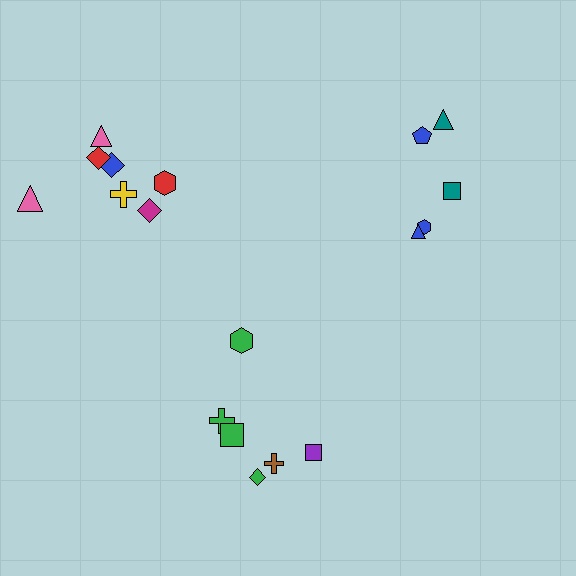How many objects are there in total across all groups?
There are 18 objects.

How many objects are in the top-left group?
There are 7 objects.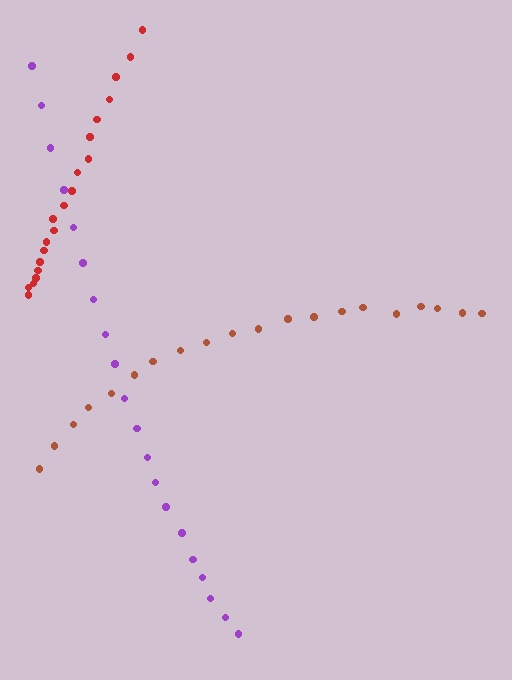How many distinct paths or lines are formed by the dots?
There are 3 distinct paths.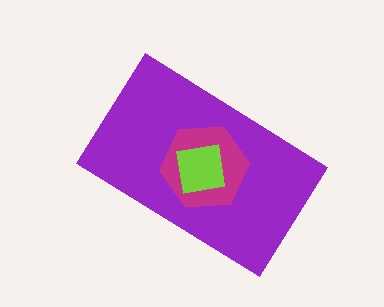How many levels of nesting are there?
3.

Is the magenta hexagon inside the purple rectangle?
Yes.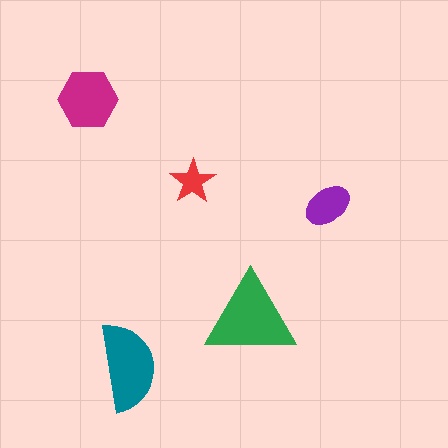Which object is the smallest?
The red star.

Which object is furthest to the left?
The magenta hexagon is leftmost.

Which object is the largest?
The green triangle.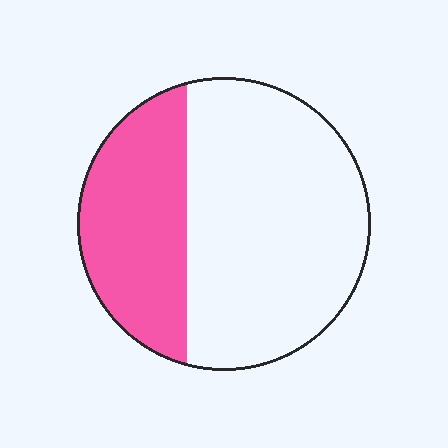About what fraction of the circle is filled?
About one third (1/3).